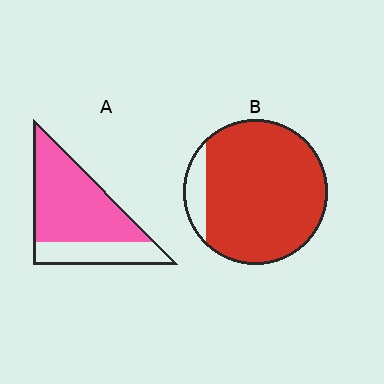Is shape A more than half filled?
Yes.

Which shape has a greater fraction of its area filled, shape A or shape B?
Shape B.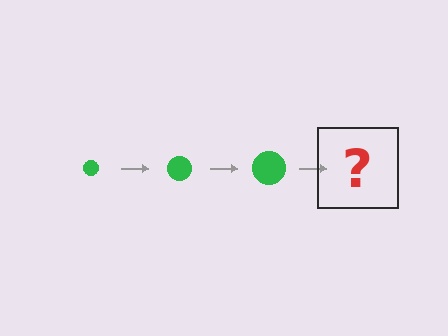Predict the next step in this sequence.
The next step is a green circle, larger than the previous one.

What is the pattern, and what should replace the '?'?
The pattern is that the circle gets progressively larger each step. The '?' should be a green circle, larger than the previous one.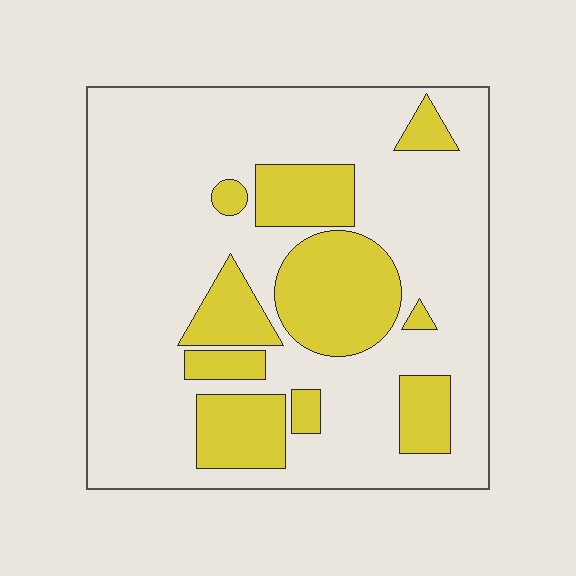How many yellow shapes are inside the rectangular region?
10.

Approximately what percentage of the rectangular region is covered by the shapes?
Approximately 25%.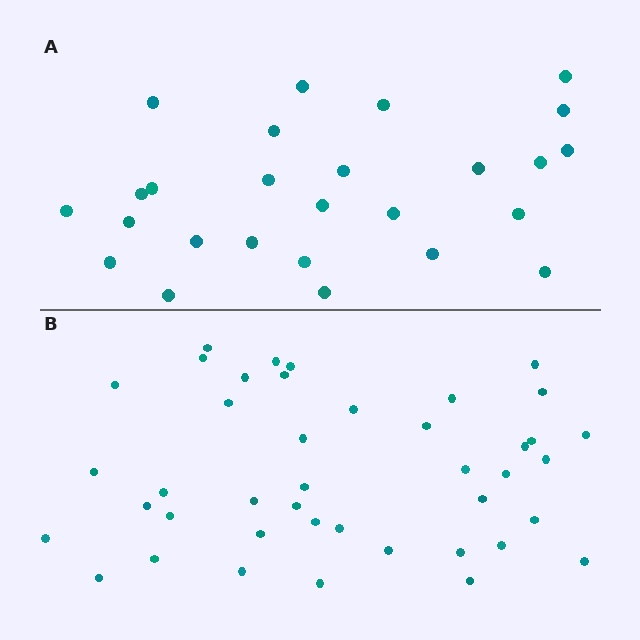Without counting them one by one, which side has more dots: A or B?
Region B (the bottom region) has more dots.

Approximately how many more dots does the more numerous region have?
Region B has approximately 15 more dots than region A.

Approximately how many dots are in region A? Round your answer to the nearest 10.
About 30 dots. (The exact count is 26, which rounds to 30.)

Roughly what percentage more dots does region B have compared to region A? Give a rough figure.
About 60% more.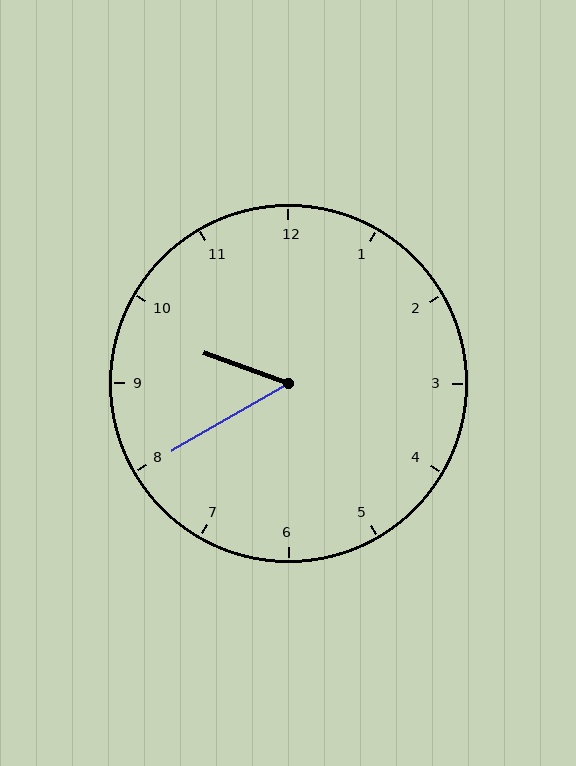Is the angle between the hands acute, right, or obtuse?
It is acute.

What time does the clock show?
9:40.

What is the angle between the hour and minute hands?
Approximately 50 degrees.